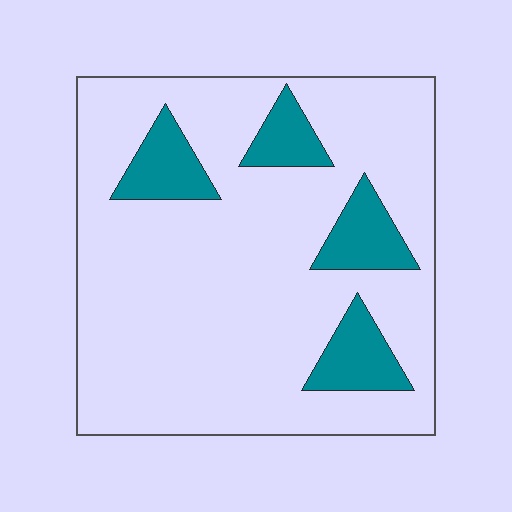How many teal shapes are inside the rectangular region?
4.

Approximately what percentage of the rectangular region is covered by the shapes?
Approximately 15%.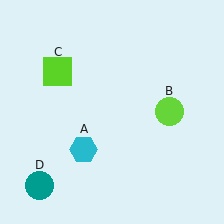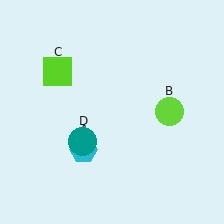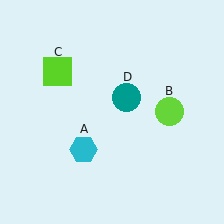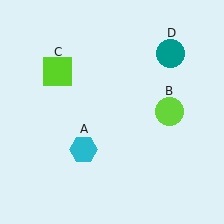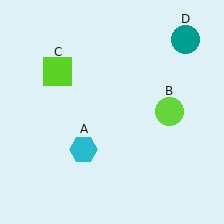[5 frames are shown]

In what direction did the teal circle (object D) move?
The teal circle (object D) moved up and to the right.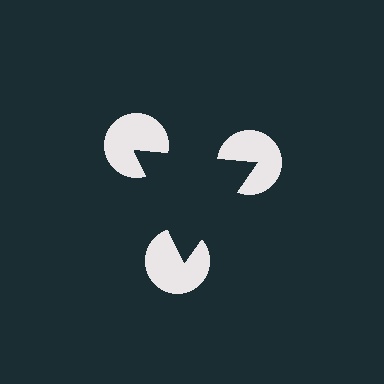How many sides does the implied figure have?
3 sides.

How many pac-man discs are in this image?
There are 3 — one at each vertex of the illusory triangle.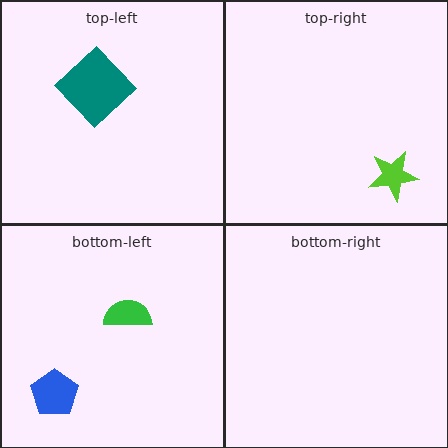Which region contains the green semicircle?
The bottom-left region.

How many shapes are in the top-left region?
1.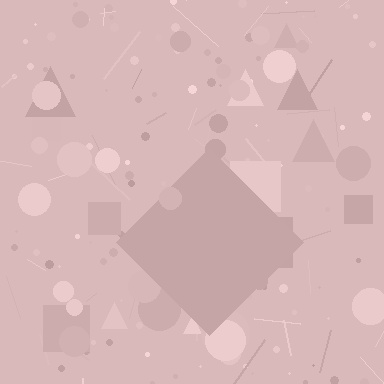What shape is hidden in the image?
A diamond is hidden in the image.